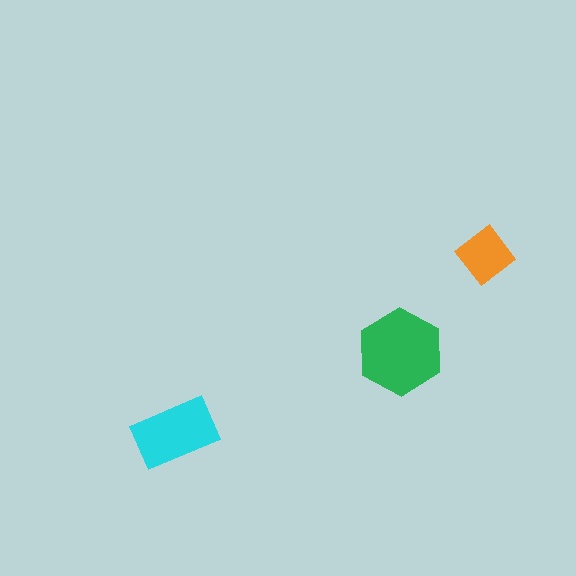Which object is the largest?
The green hexagon.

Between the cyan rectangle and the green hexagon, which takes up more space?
The green hexagon.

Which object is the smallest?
The orange diamond.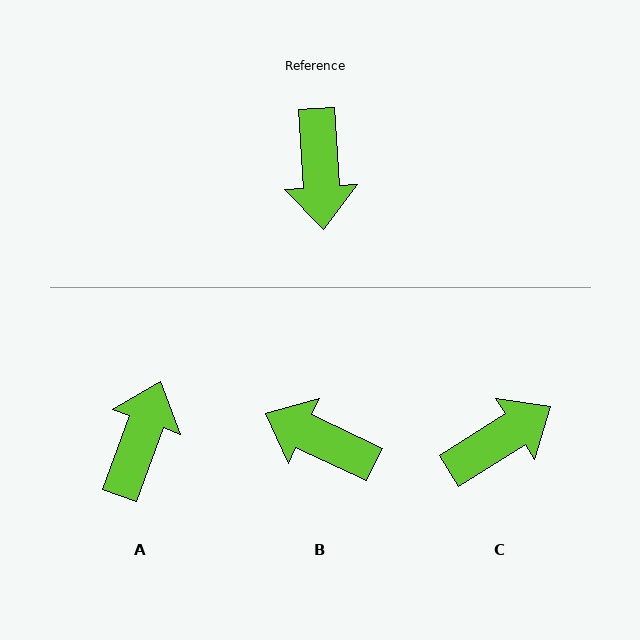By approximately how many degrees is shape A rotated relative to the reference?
Approximately 157 degrees counter-clockwise.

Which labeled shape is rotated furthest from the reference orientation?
A, about 157 degrees away.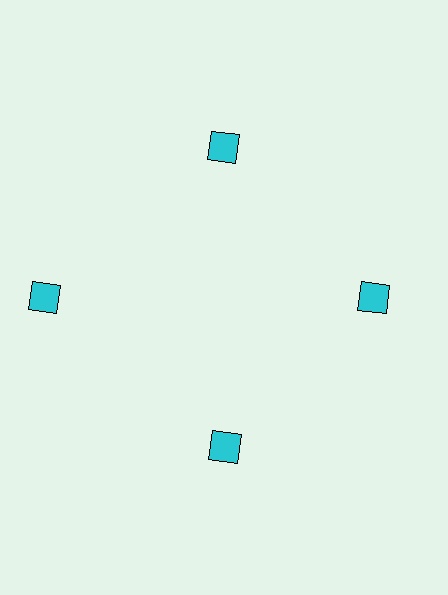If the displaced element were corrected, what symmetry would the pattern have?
It would have 4-fold rotational symmetry — the pattern would map onto itself every 90 degrees.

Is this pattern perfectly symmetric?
No. The 4 cyan squares are arranged in a ring, but one element near the 9 o'clock position is pushed outward from the center, breaking the 4-fold rotational symmetry.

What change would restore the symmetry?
The symmetry would be restored by moving it inward, back onto the ring so that all 4 squares sit at equal angles and equal distance from the center.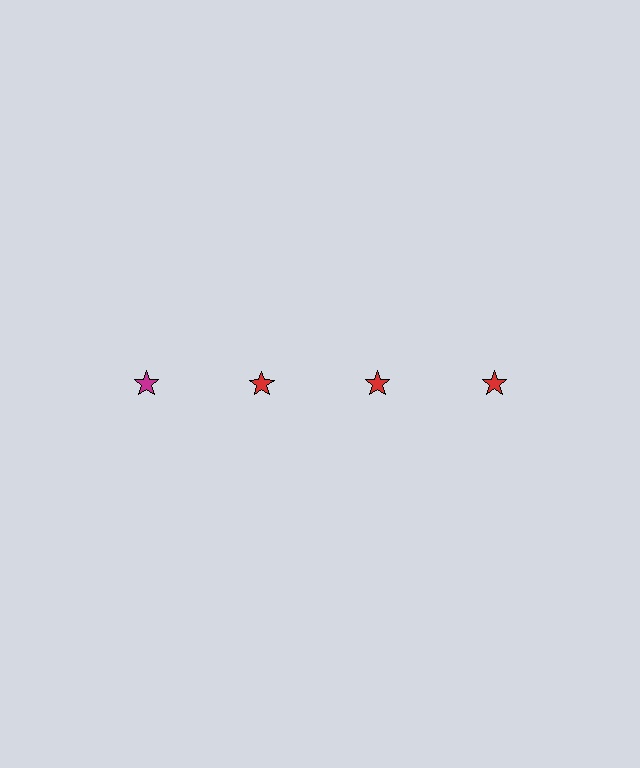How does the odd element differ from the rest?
It has a different color: magenta instead of red.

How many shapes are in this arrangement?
There are 4 shapes arranged in a grid pattern.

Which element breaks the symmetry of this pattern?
The magenta star in the top row, leftmost column breaks the symmetry. All other shapes are red stars.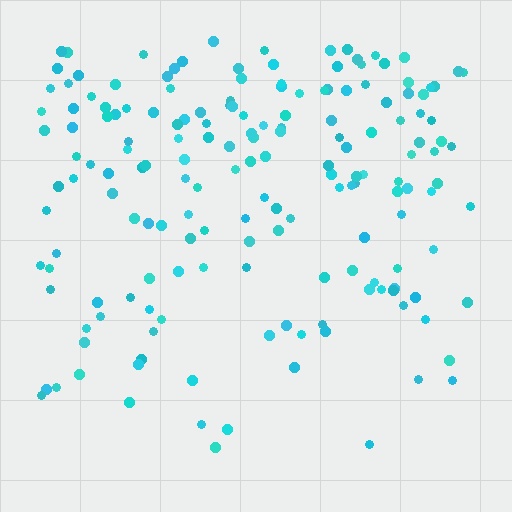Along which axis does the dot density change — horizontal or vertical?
Vertical.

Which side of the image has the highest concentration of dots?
The top.